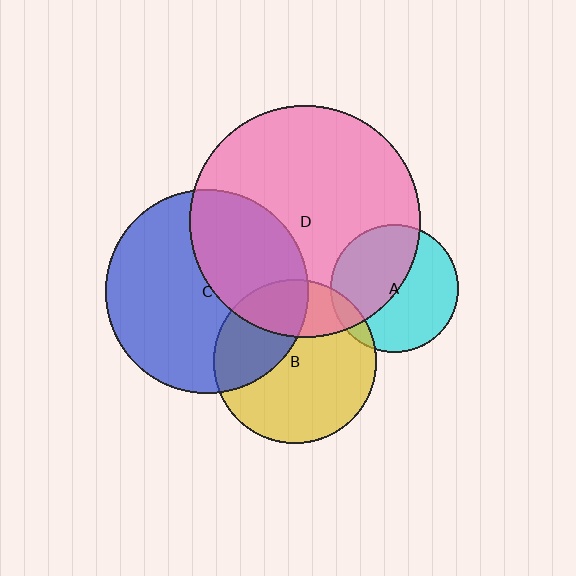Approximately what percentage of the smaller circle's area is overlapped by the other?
Approximately 35%.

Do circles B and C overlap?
Yes.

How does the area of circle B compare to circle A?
Approximately 1.6 times.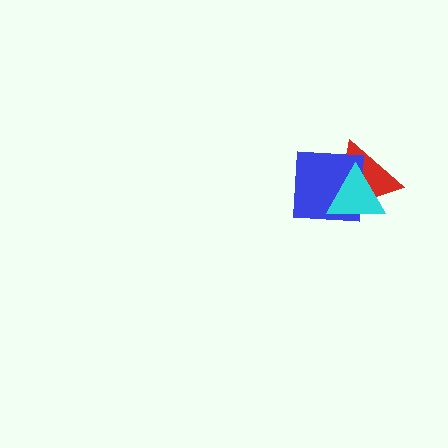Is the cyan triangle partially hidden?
No, no other shape covers it.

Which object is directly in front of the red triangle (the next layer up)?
The blue square is directly in front of the red triangle.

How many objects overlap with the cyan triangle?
2 objects overlap with the cyan triangle.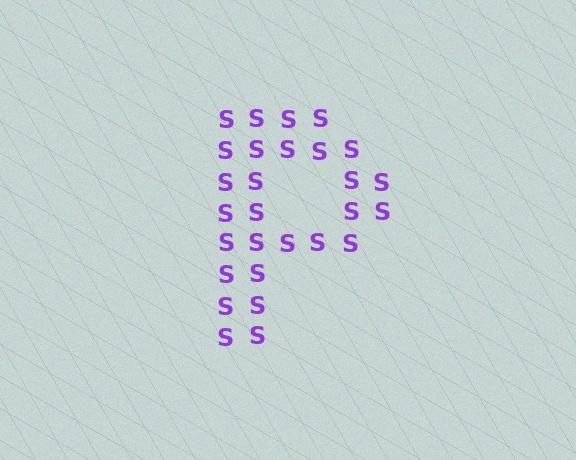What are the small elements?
The small elements are letter S's.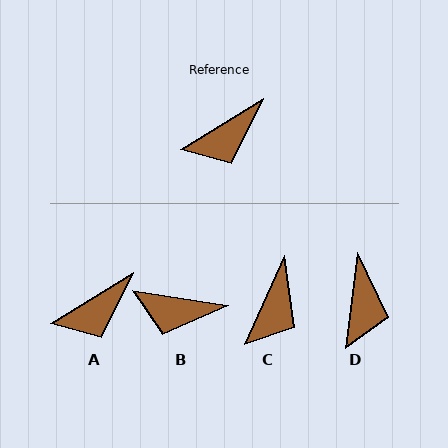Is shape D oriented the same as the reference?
No, it is off by about 51 degrees.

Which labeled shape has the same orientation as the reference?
A.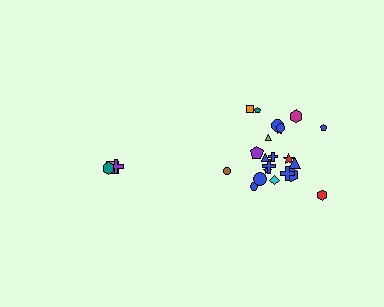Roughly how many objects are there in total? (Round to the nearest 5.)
Roughly 25 objects in total.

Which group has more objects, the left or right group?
The right group.